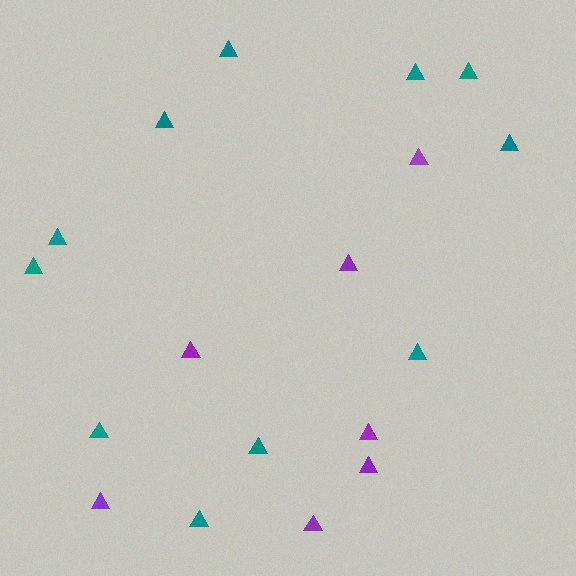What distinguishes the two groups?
There are 2 groups: one group of purple triangles (7) and one group of teal triangles (11).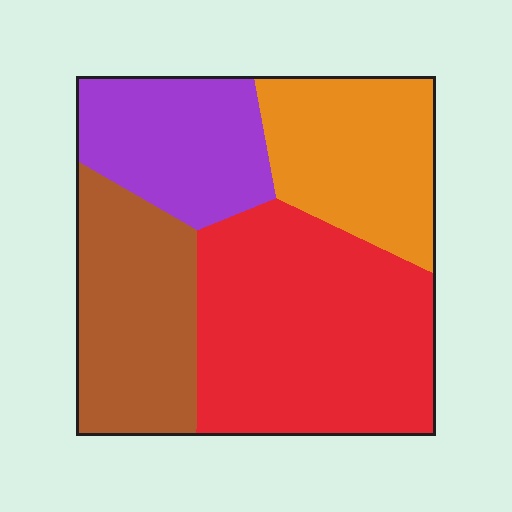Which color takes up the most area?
Red, at roughly 40%.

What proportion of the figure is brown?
Brown covers roughly 20% of the figure.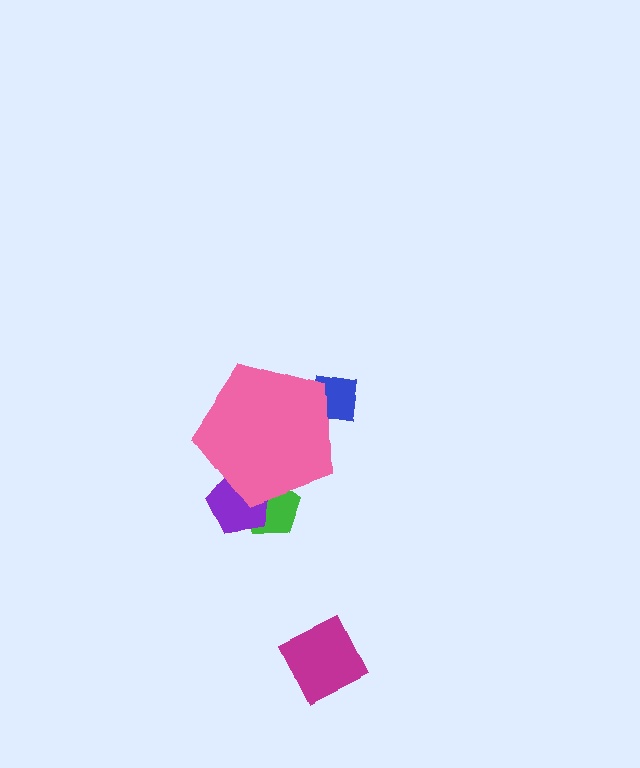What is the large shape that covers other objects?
A pink pentagon.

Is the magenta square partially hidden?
No, the magenta square is fully visible.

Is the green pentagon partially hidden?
Yes, the green pentagon is partially hidden behind the pink pentagon.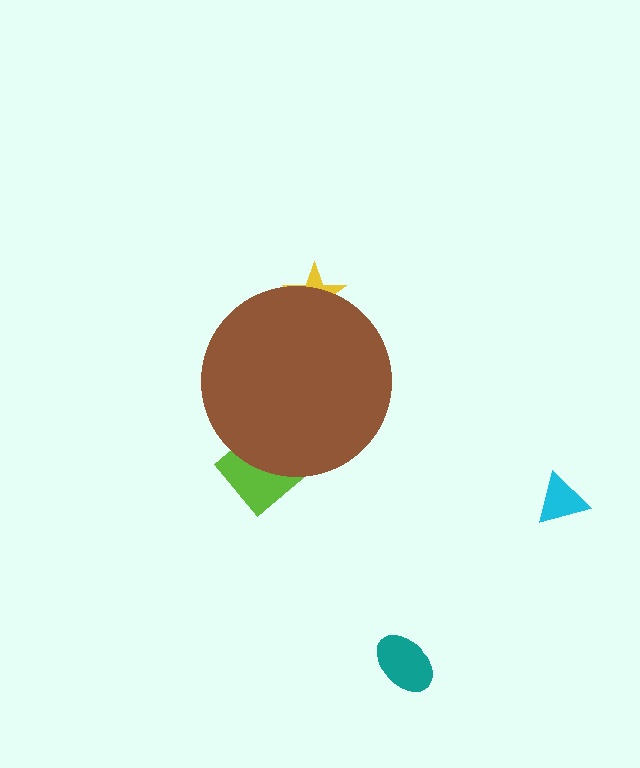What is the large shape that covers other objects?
A brown circle.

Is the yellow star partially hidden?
Yes, the yellow star is partially hidden behind the brown circle.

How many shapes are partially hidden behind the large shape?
2 shapes are partially hidden.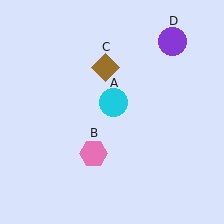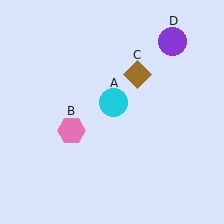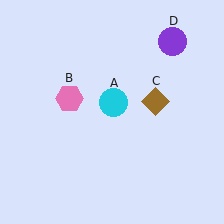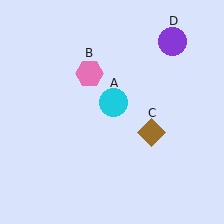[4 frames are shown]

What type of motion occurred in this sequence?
The pink hexagon (object B), brown diamond (object C) rotated clockwise around the center of the scene.